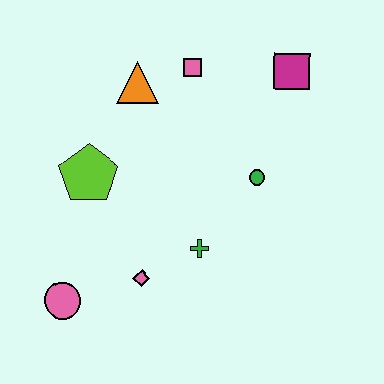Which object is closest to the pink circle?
The pink diamond is closest to the pink circle.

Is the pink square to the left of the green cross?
Yes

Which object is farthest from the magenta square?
The pink circle is farthest from the magenta square.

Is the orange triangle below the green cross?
No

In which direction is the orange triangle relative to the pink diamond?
The orange triangle is above the pink diamond.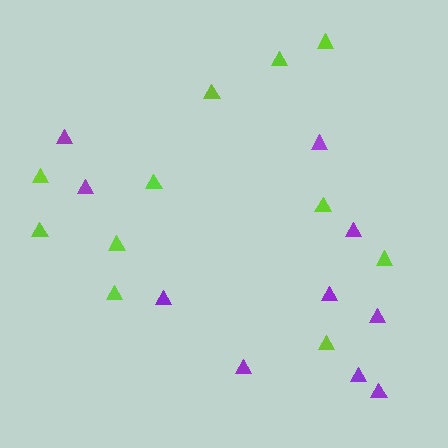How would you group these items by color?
There are 2 groups: one group of lime triangles (11) and one group of purple triangles (10).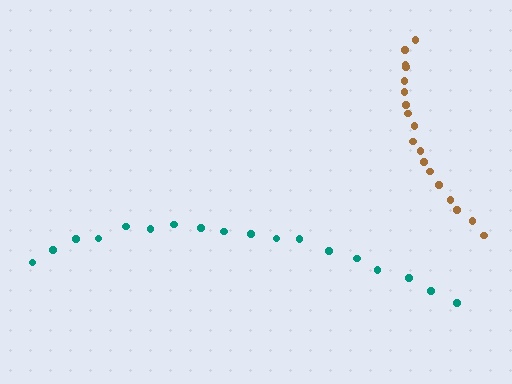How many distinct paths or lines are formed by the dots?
There are 2 distinct paths.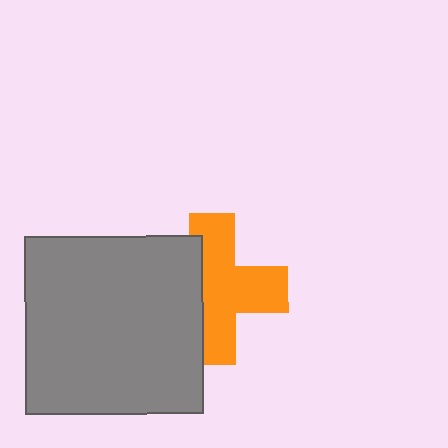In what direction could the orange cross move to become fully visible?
The orange cross could move right. That would shift it out from behind the gray square entirely.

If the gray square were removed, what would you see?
You would see the complete orange cross.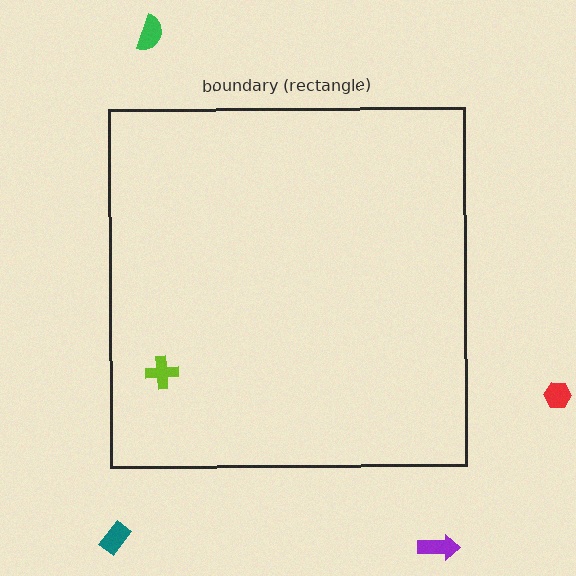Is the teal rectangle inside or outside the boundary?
Outside.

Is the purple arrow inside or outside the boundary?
Outside.